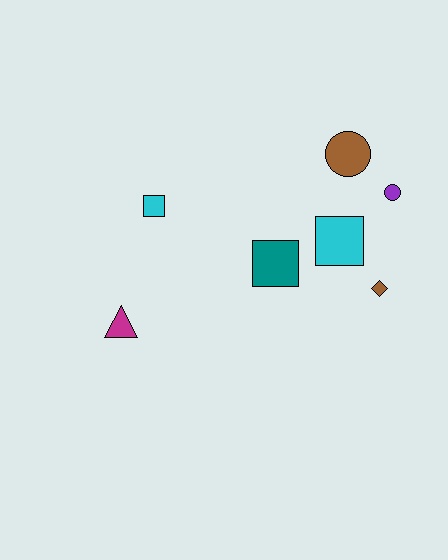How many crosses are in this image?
There are no crosses.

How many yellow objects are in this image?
There are no yellow objects.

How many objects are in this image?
There are 7 objects.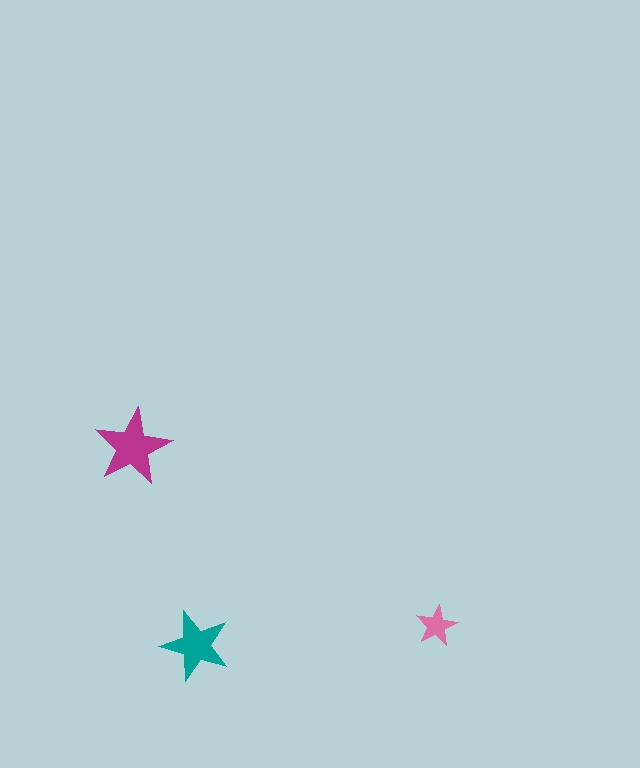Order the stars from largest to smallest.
the magenta one, the teal one, the pink one.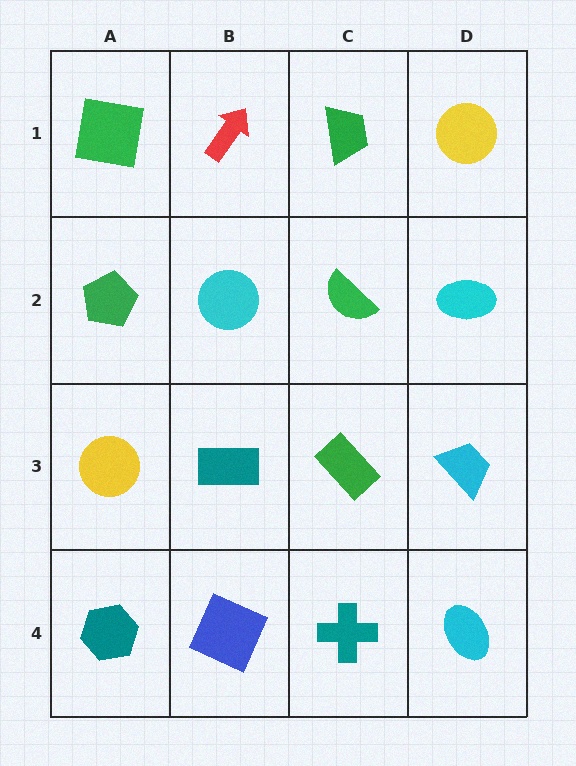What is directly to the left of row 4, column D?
A teal cross.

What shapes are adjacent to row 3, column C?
A green semicircle (row 2, column C), a teal cross (row 4, column C), a teal rectangle (row 3, column B), a cyan trapezoid (row 3, column D).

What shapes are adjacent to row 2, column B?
A red arrow (row 1, column B), a teal rectangle (row 3, column B), a green pentagon (row 2, column A), a green semicircle (row 2, column C).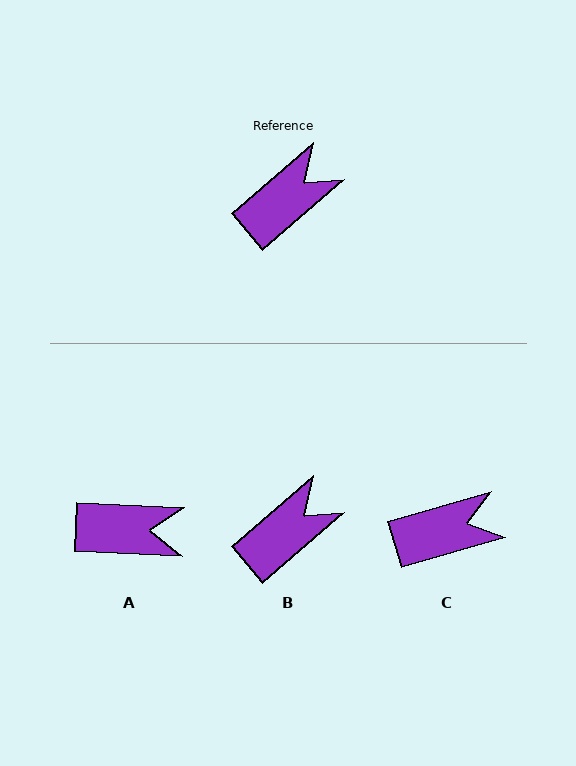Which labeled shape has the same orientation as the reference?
B.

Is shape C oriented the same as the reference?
No, it is off by about 24 degrees.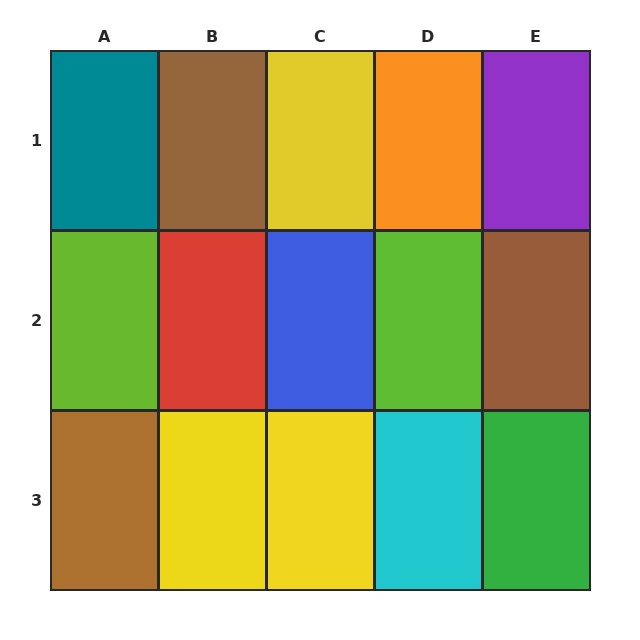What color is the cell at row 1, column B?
Brown.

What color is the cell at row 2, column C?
Blue.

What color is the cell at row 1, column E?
Purple.